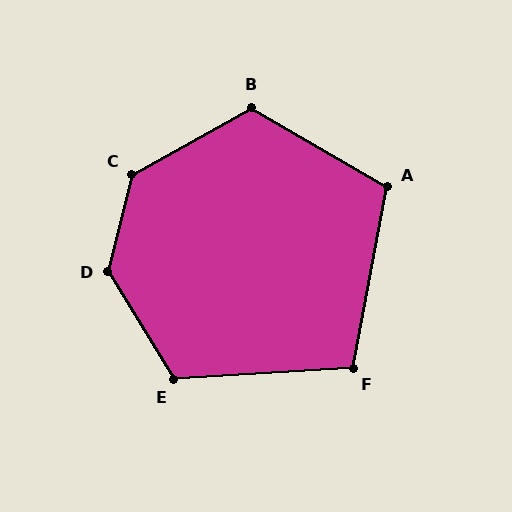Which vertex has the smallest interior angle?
F, at approximately 104 degrees.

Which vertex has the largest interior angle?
D, at approximately 135 degrees.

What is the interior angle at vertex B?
Approximately 121 degrees (obtuse).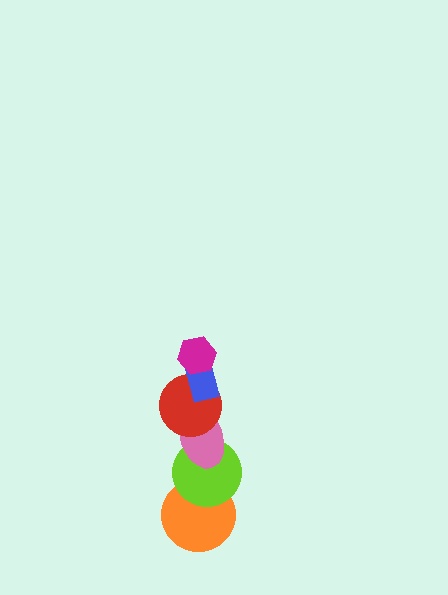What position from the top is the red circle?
The red circle is 3rd from the top.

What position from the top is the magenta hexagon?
The magenta hexagon is 1st from the top.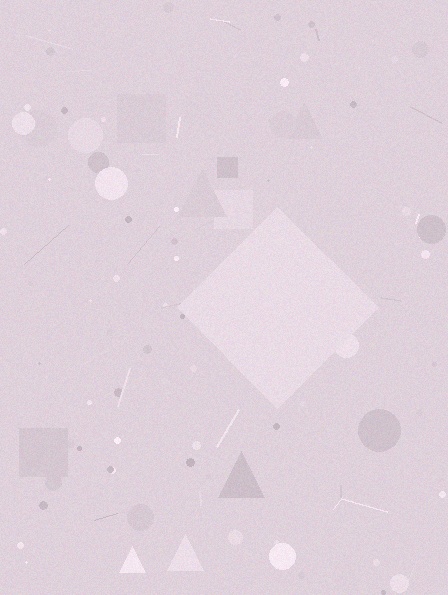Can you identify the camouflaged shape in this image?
The camouflaged shape is a diamond.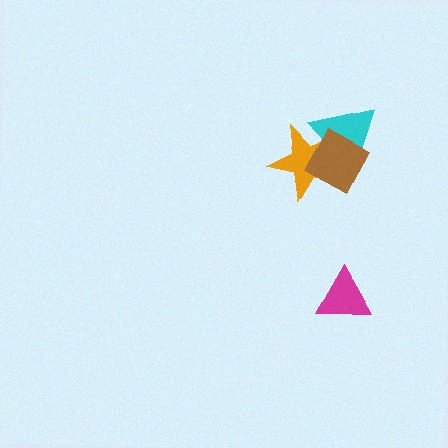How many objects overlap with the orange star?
2 objects overlap with the orange star.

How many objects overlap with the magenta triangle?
0 objects overlap with the magenta triangle.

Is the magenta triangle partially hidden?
No, no other shape covers it.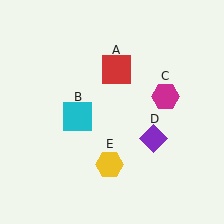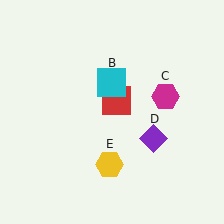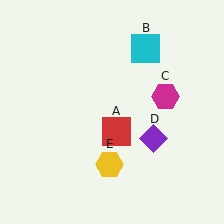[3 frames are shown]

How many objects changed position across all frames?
2 objects changed position: red square (object A), cyan square (object B).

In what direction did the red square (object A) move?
The red square (object A) moved down.